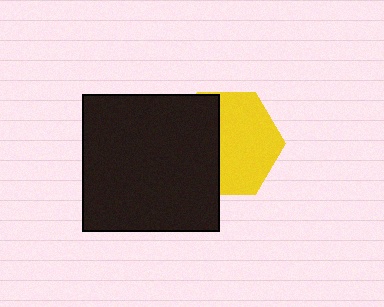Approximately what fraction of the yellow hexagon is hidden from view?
Roughly 42% of the yellow hexagon is hidden behind the black square.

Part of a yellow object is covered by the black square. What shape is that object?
It is a hexagon.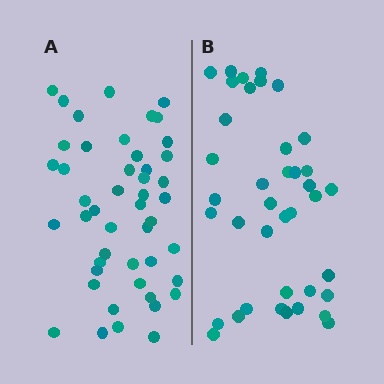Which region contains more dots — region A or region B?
Region A (the left region) has more dots.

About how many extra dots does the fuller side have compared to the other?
Region A has roughly 8 or so more dots than region B.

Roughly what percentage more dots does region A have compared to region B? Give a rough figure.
About 20% more.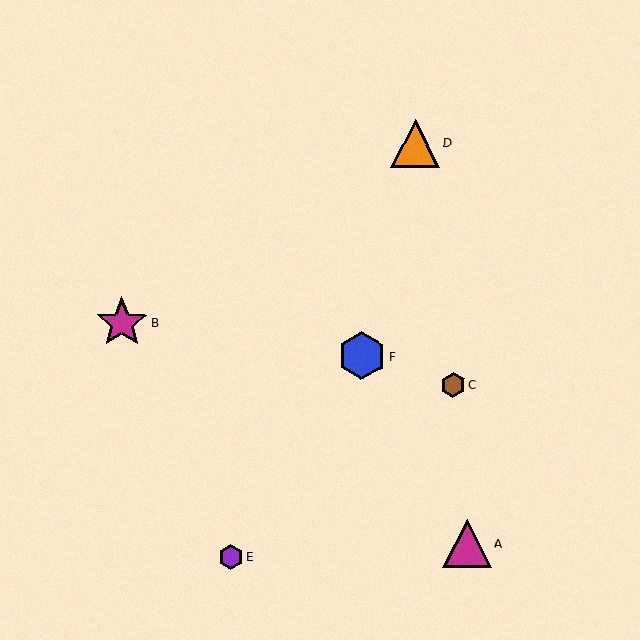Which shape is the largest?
The magenta star (labeled B) is the largest.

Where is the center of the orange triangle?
The center of the orange triangle is at (415, 143).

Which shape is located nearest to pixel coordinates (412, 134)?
The orange triangle (labeled D) at (415, 143) is nearest to that location.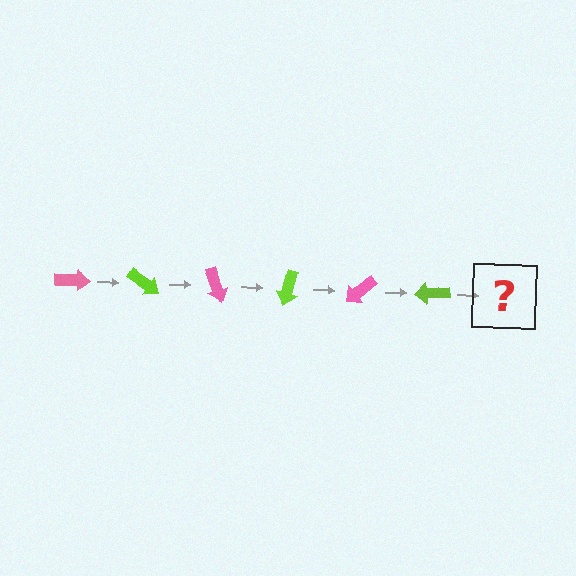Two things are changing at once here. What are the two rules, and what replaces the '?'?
The two rules are that it rotates 35 degrees each step and the color cycles through pink and lime. The '?' should be a pink arrow, rotated 210 degrees from the start.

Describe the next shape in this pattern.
It should be a pink arrow, rotated 210 degrees from the start.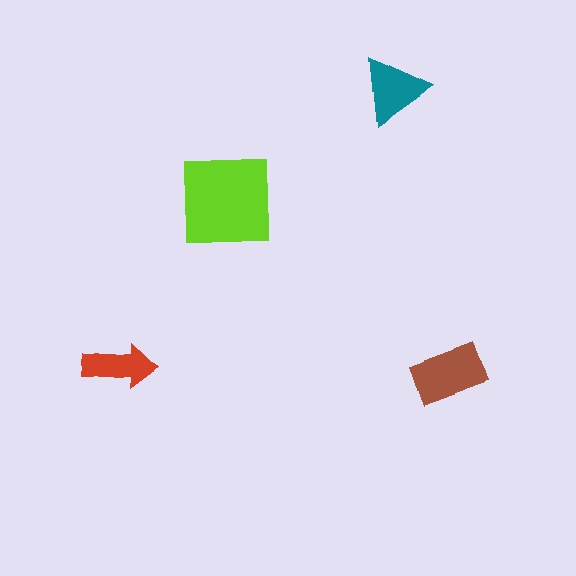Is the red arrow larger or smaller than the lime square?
Smaller.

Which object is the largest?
The lime square.